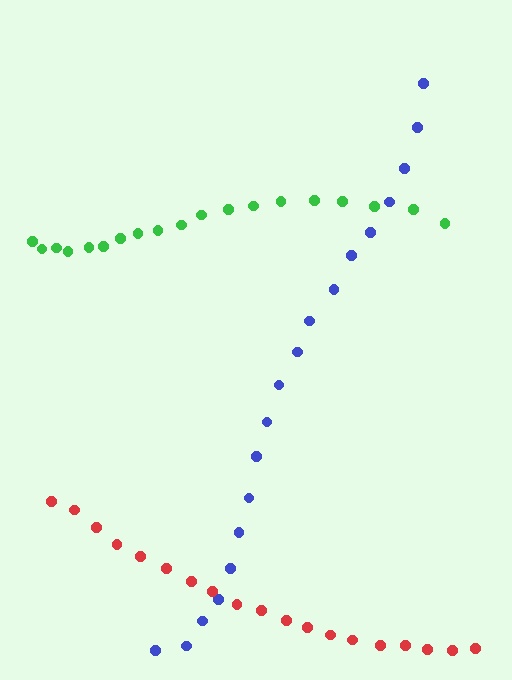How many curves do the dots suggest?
There are 3 distinct paths.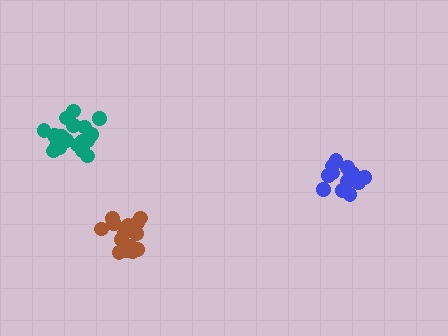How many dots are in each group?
Group 1: 14 dots, Group 2: 20 dots, Group 3: 19 dots (53 total).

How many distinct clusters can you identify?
There are 3 distinct clusters.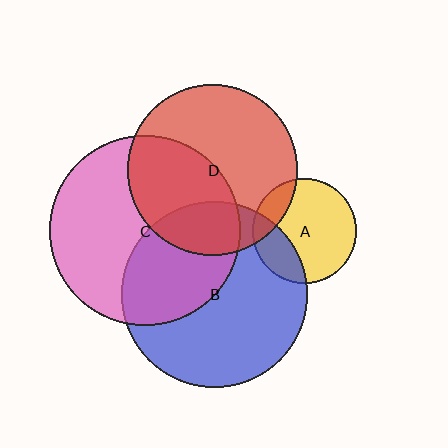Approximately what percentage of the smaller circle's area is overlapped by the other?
Approximately 15%.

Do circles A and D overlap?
Yes.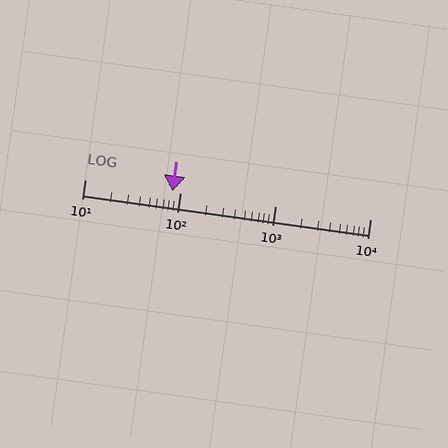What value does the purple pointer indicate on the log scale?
The pointer indicates approximately 83.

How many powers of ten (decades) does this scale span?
The scale spans 3 decades, from 10 to 10000.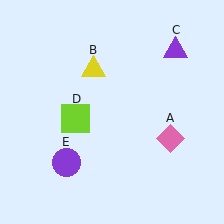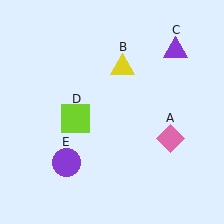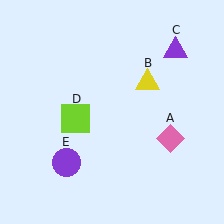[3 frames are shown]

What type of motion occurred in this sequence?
The yellow triangle (object B) rotated clockwise around the center of the scene.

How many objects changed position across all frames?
1 object changed position: yellow triangle (object B).